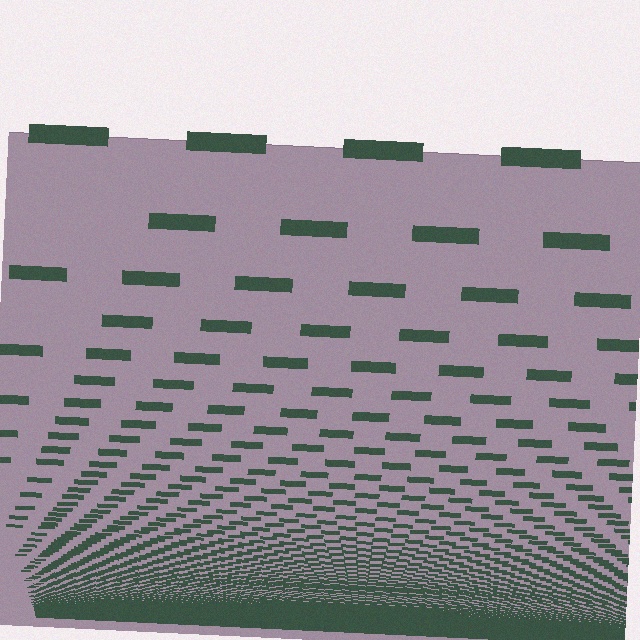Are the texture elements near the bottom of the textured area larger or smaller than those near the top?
Smaller. The gradient is inverted — elements near the bottom are smaller and denser.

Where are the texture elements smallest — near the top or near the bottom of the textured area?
Near the bottom.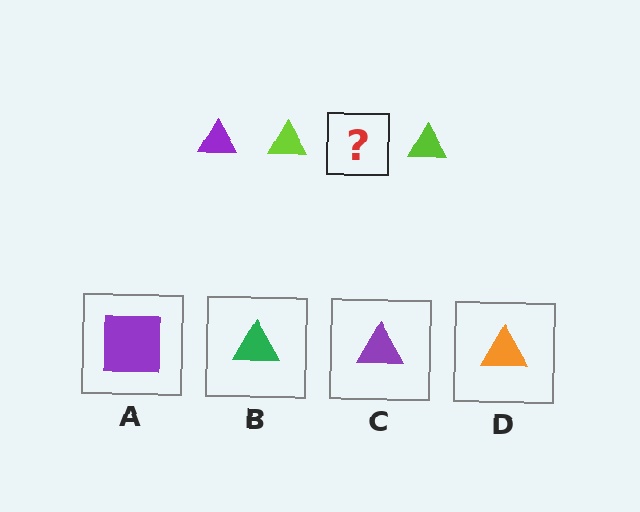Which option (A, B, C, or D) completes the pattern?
C.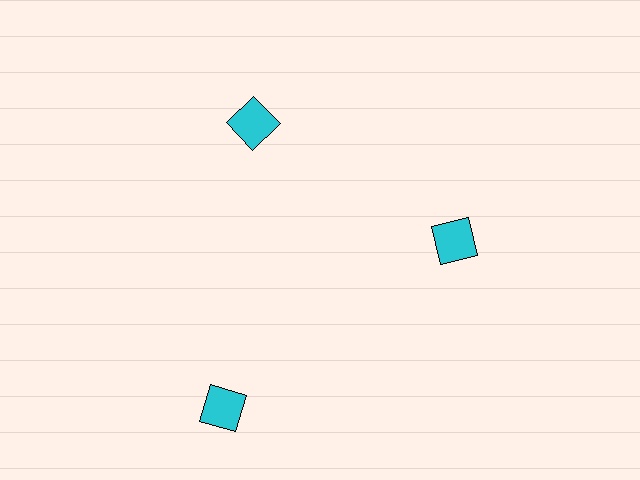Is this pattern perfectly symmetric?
No. The 3 cyan squares are arranged in a ring, but one element near the 7 o'clock position is pushed outward from the center, breaking the 3-fold rotational symmetry.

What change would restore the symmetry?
The symmetry would be restored by moving it inward, back onto the ring so that all 3 squares sit at equal angles and equal distance from the center.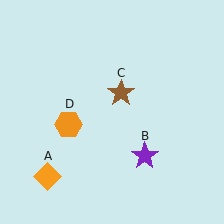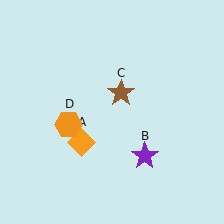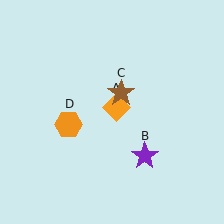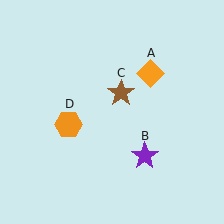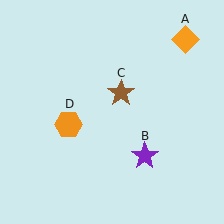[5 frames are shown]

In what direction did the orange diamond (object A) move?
The orange diamond (object A) moved up and to the right.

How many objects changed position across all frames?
1 object changed position: orange diamond (object A).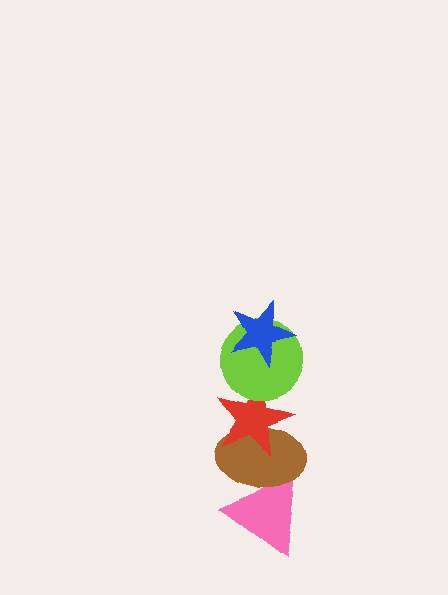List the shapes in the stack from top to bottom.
From top to bottom: the blue star, the lime circle, the red star, the brown ellipse, the pink triangle.